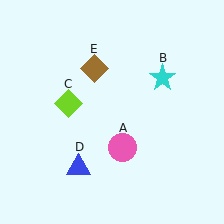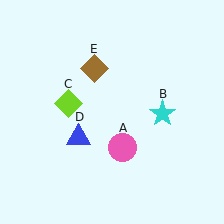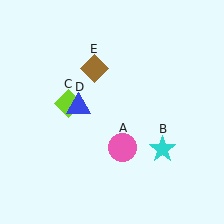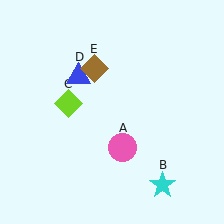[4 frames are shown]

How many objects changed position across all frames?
2 objects changed position: cyan star (object B), blue triangle (object D).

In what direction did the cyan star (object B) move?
The cyan star (object B) moved down.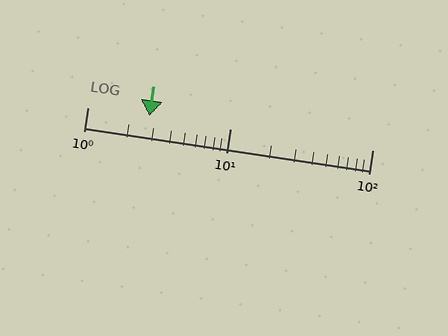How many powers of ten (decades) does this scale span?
The scale spans 2 decades, from 1 to 100.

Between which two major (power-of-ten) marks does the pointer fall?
The pointer is between 1 and 10.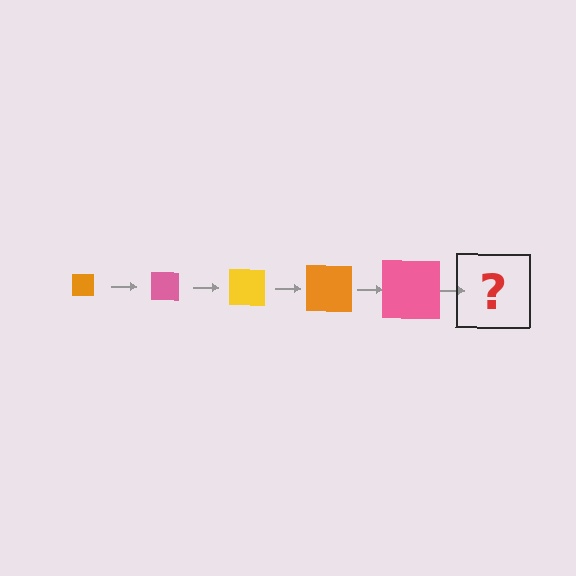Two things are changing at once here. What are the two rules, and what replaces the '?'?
The two rules are that the square grows larger each step and the color cycles through orange, pink, and yellow. The '?' should be a yellow square, larger than the previous one.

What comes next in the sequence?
The next element should be a yellow square, larger than the previous one.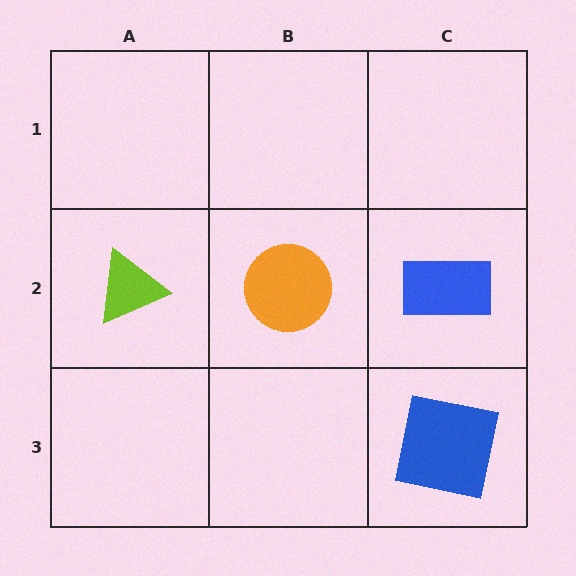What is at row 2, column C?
A blue rectangle.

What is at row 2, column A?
A lime triangle.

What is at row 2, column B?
An orange circle.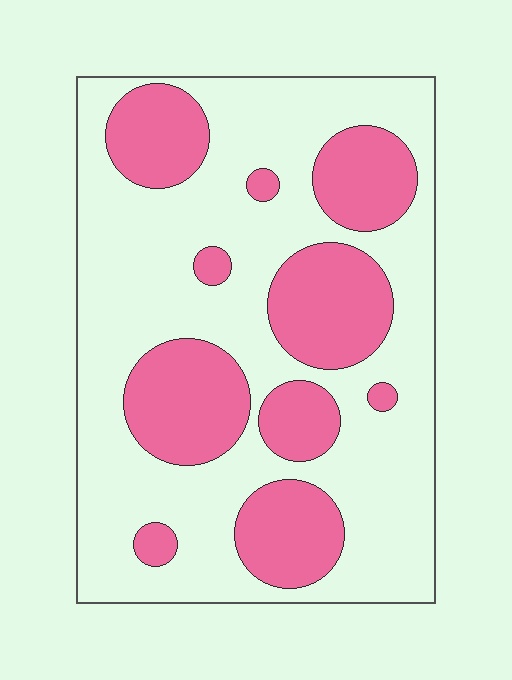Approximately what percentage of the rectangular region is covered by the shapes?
Approximately 35%.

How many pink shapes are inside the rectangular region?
10.